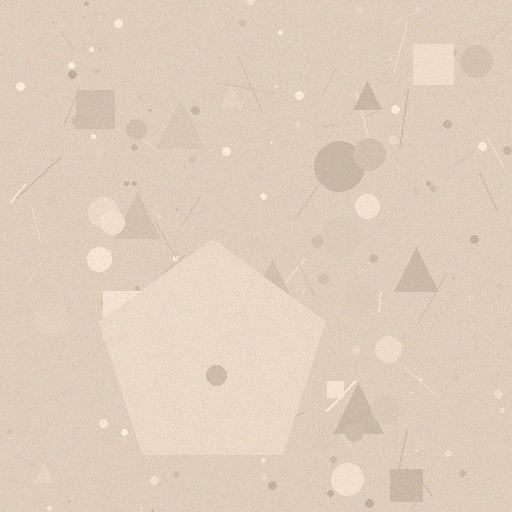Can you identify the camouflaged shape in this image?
The camouflaged shape is a pentagon.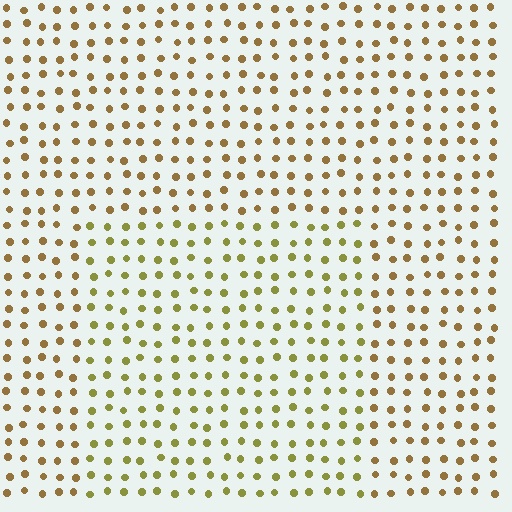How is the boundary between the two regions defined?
The boundary is defined purely by a slight shift in hue (about 30 degrees). Spacing, size, and orientation are identical on both sides.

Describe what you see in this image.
The image is filled with small brown elements in a uniform arrangement. A rectangle-shaped region is visible where the elements are tinted to a slightly different hue, forming a subtle color boundary.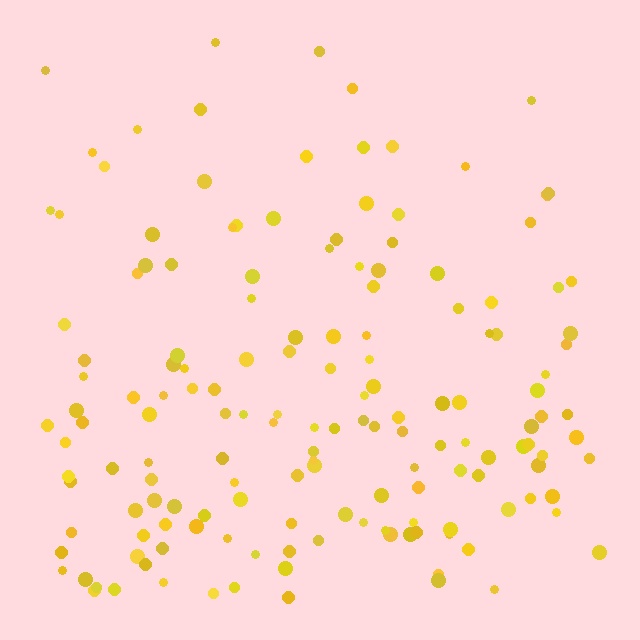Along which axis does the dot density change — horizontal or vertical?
Vertical.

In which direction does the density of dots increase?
From top to bottom, with the bottom side densest.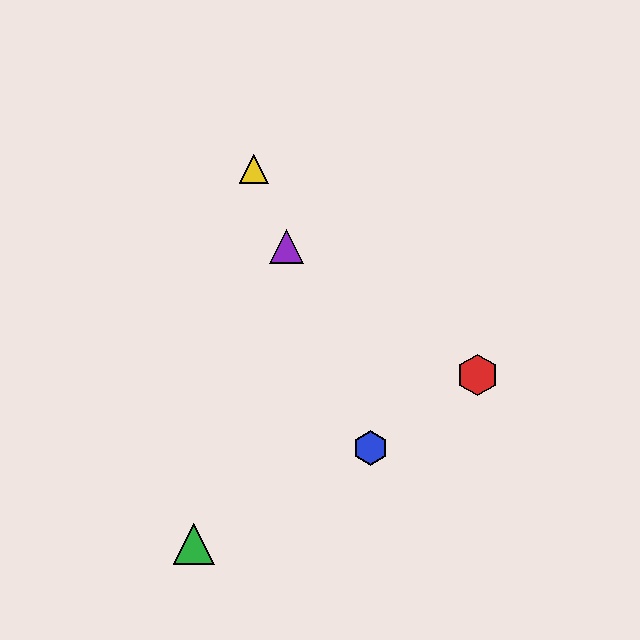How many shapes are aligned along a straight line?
3 shapes (the blue hexagon, the yellow triangle, the purple triangle) are aligned along a straight line.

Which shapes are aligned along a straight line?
The blue hexagon, the yellow triangle, the purple triangle are aligned along a straight line.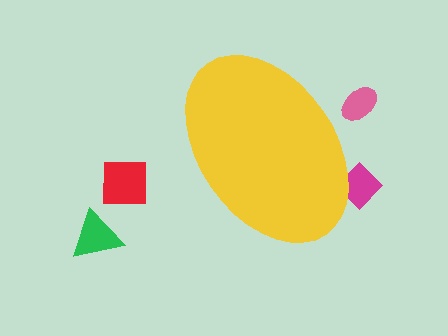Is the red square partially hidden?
No, the red square is fully visible.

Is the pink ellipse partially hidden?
Yes, the pink ellipse is partially hidden behind the yellow ellipse.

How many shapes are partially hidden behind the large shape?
2 shapes are partially hidden.